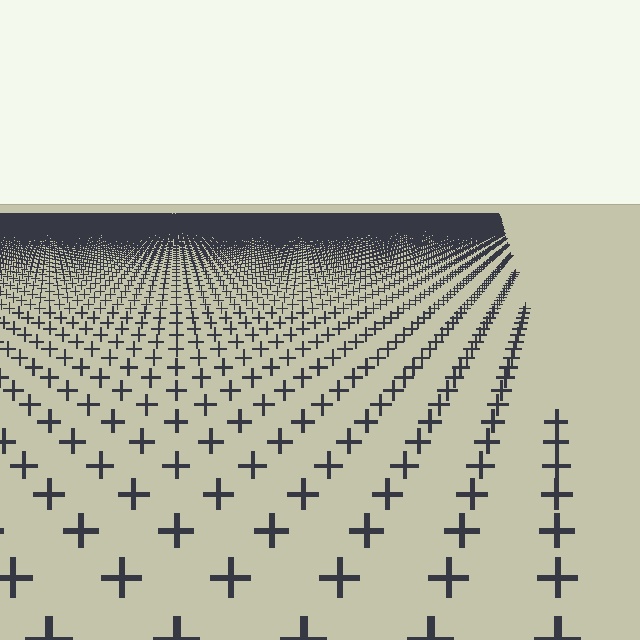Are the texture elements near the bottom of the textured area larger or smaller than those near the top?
Larger. Near the bottom, elements are closer to the viewer and appear at a bigger on-screen size.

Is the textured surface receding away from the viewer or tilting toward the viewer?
The surface is receding away from the viewer. Texture elements get smaller and denser toward the top.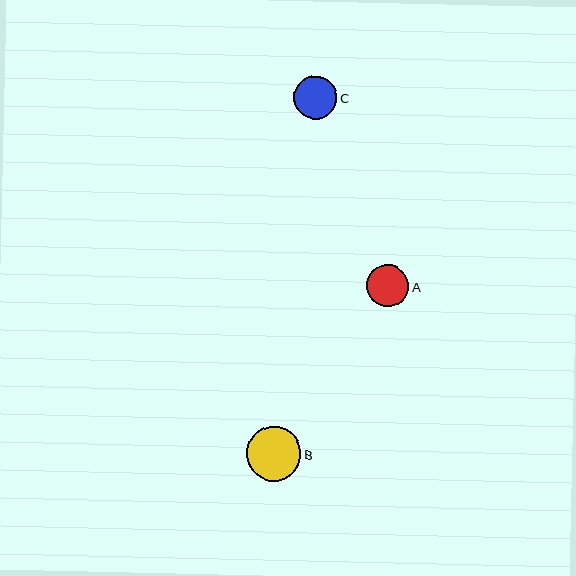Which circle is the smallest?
Circle A is the smallest with a size of approximately 42 pixels.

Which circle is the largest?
Circle B is the largest with a size of approximately 55 pixels.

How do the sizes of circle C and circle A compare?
Circle C and circle A are approximately the same size.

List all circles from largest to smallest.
From largest to smallest: B, C, A.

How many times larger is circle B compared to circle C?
Circle B is approximately 1.3 times the size of circle C.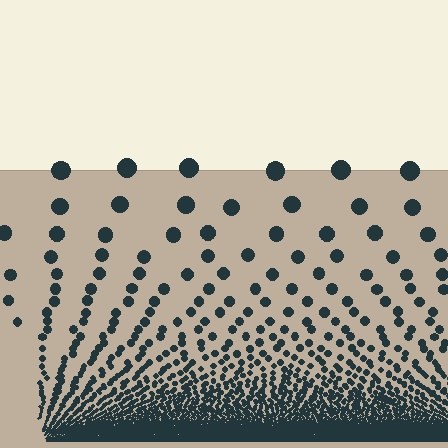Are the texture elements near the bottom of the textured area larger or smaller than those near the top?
Smaller. The gradient is inverted — elements near the bottom are smaller and denser.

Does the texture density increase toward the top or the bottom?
Density increases toward the bottom.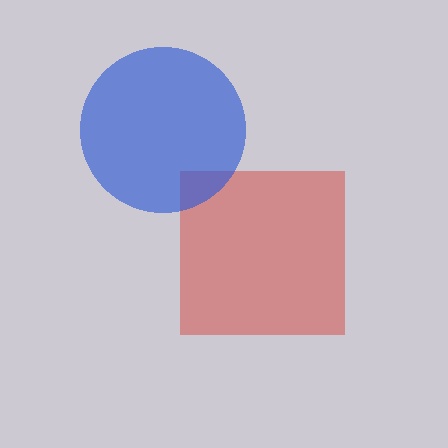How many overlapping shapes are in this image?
There are 2 overlapping shapes in the image.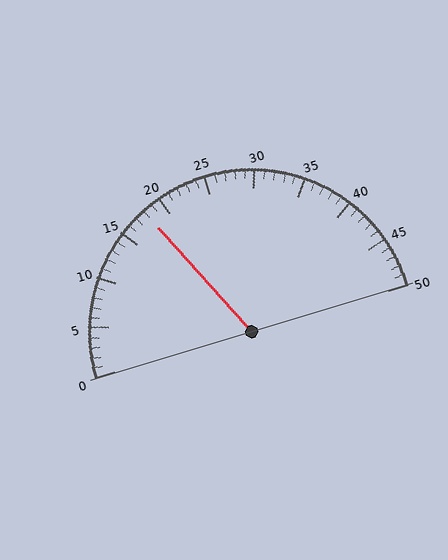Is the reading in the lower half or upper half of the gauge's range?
The reading is in the lower half of the range (0 to 50).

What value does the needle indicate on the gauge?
The needle indicates approximately 18.